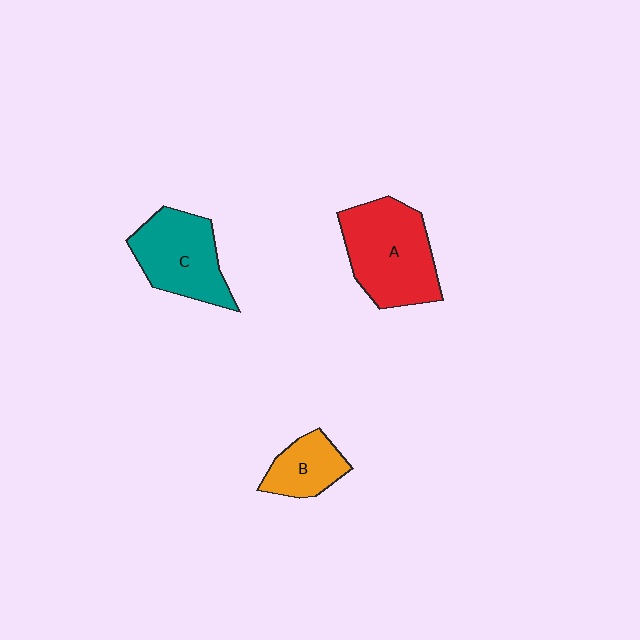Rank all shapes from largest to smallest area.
From largest to smallest: A (red), C (teal), B (orange).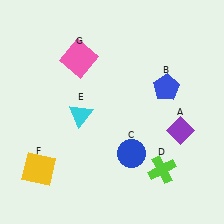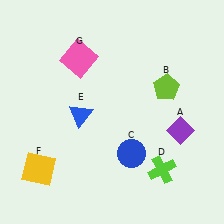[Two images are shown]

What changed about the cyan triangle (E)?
In Image 1, E is cyan. In Image 2, it changed to blue.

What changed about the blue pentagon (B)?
In Image 1, B is blue. In Image 2, it changed to lime.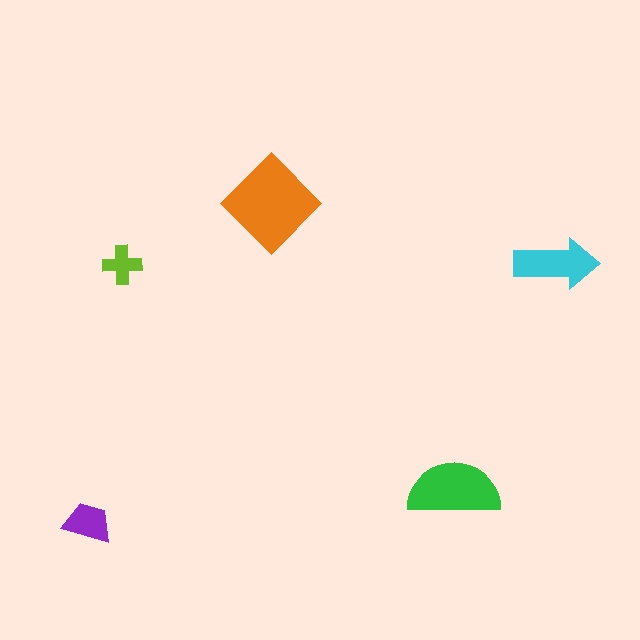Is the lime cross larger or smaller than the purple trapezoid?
Smaller.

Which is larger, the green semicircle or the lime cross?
The green semicircle.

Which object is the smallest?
The lime cross.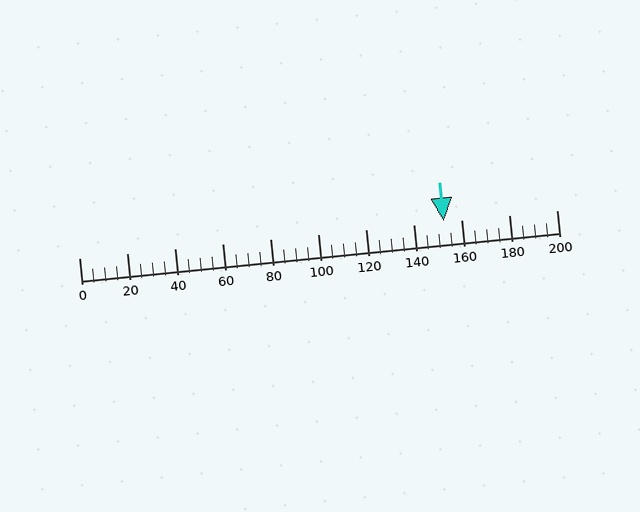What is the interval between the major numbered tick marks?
The major tick marks are spaced 20 units apart.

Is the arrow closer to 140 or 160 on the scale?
The arrow is closer to 160.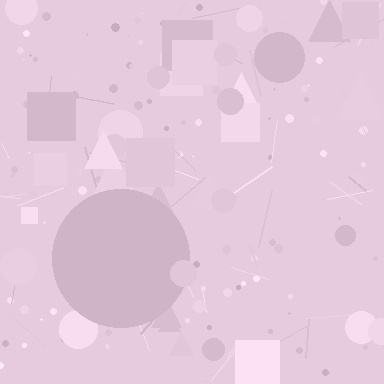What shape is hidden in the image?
A circle is hidden in the image.